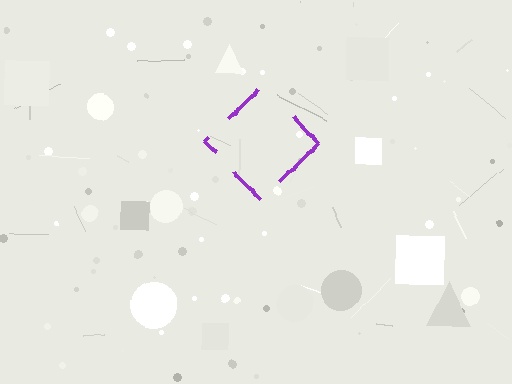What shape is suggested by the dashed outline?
The dashed outline suggests a diamond.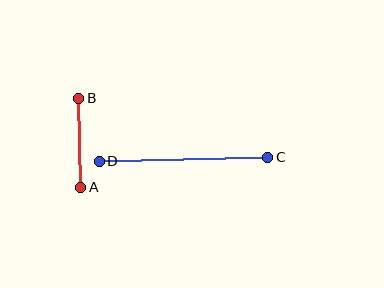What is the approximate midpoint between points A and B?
The midpoint is at approximately (80, 143) pixels.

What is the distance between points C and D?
The distance is approximately 169 pixels.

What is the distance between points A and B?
The distance is approximately 89 pixels.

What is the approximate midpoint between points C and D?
The midpoint is at approximately (183, 159) pixels.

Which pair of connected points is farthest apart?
Points C and D are farthest apart.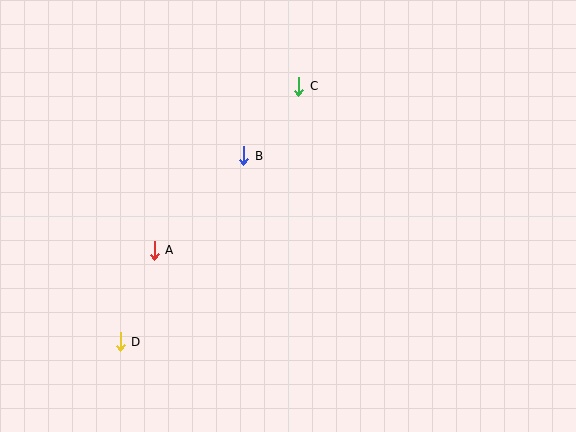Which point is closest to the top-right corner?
Point C is closest to the top-right corner.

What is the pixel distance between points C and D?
The distance between C and D is 312 pixels.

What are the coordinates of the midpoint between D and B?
The midpoint between D and B is at (182, 249).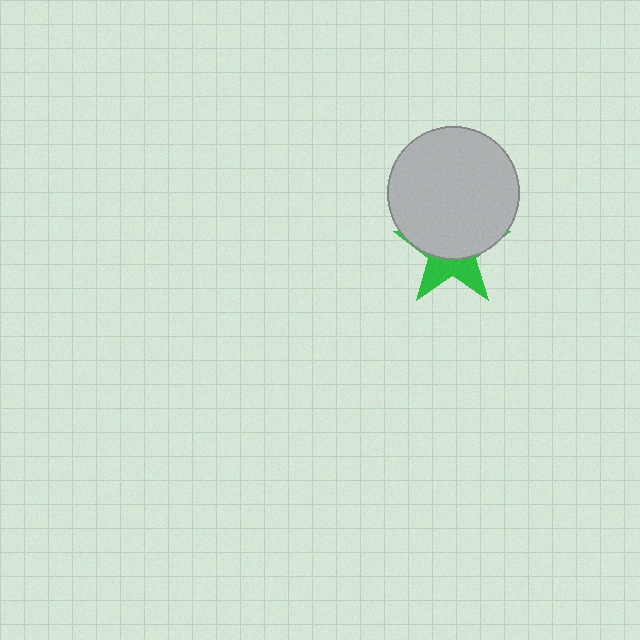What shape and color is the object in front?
The object in front is a light gray circle.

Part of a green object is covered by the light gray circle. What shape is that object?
It is a star.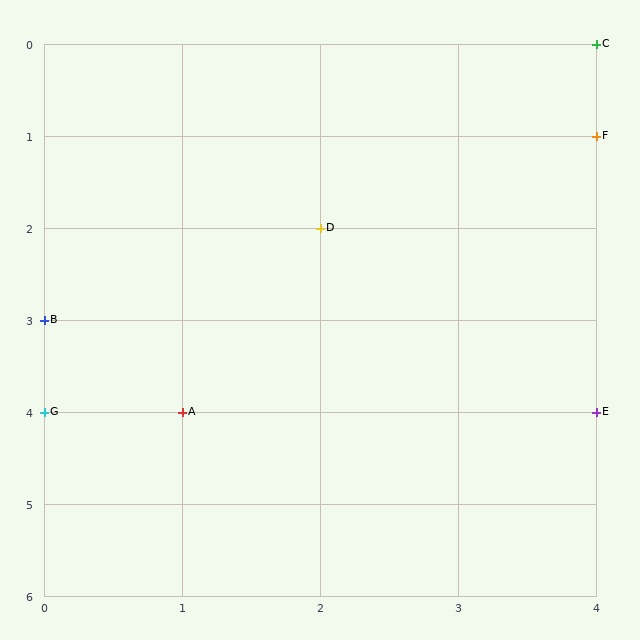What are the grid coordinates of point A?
Point A is at grid coordinates (1, 4).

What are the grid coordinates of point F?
Point F is at grid coordinates (4, 1).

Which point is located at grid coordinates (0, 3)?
Point B is at (0, 3).